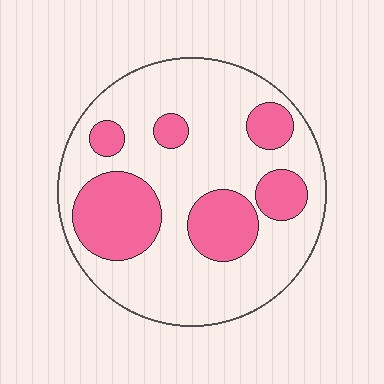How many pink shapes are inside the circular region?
6.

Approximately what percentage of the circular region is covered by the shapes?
Approximately 30%.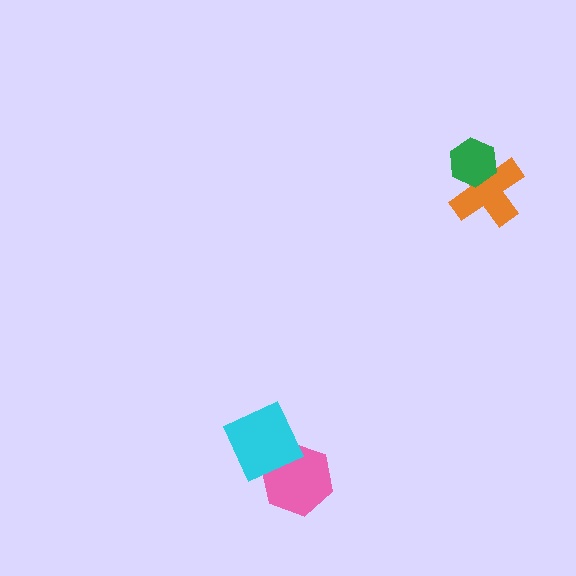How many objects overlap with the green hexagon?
1 object overlaps with the green hexagon.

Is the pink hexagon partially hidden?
Yes, it is partially covered by another shape.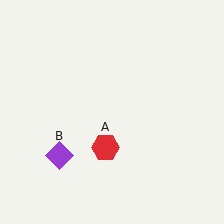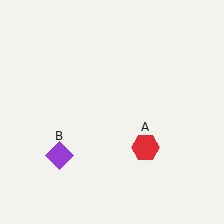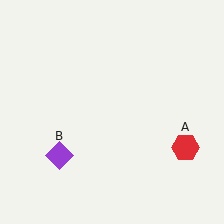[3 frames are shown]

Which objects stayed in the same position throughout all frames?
Purple diamond (object B) remained stationary.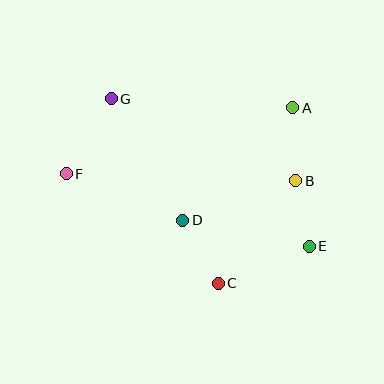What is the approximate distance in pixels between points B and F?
The distance between B and F is approximately 229 pixels.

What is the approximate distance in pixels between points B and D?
The distance between B and D is approximately 120 pixels.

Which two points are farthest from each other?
Points E and F are farthest from each other.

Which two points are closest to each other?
Points B and E are closest to each other.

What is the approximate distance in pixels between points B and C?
The distance between B and C is approximately 129 pixels.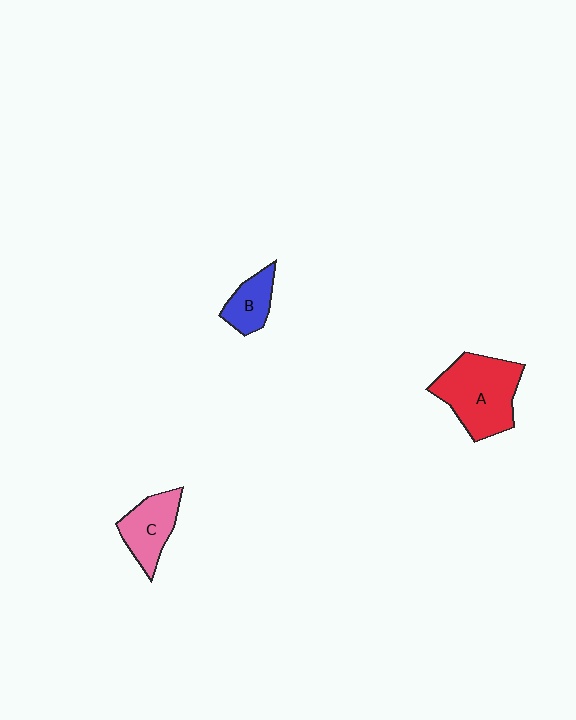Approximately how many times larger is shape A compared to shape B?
Approximately 2.3 times.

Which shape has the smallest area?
Shape B (blue).